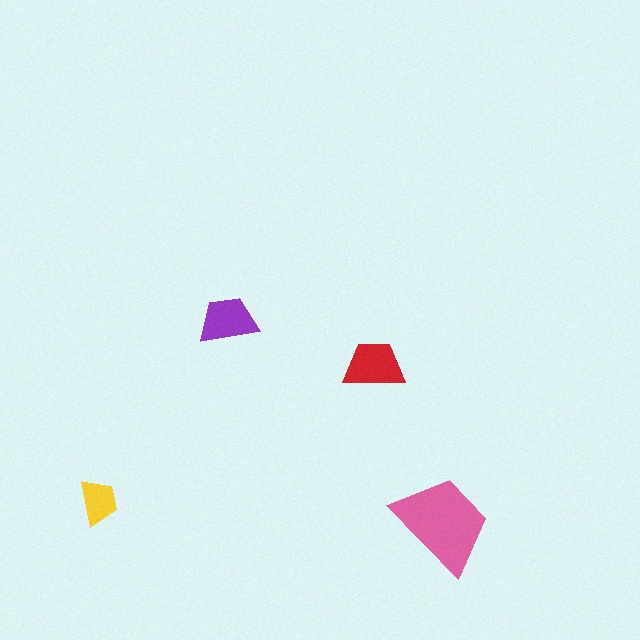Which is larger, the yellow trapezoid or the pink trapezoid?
The pink one.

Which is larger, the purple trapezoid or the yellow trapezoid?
The purple one.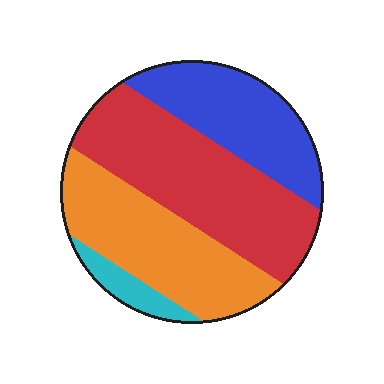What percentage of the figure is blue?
Blue takes up about one quarter (1/4) of the figure.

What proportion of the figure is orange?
Orange covers around 30% of the figure.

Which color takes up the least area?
Cyan, at roughly 5%.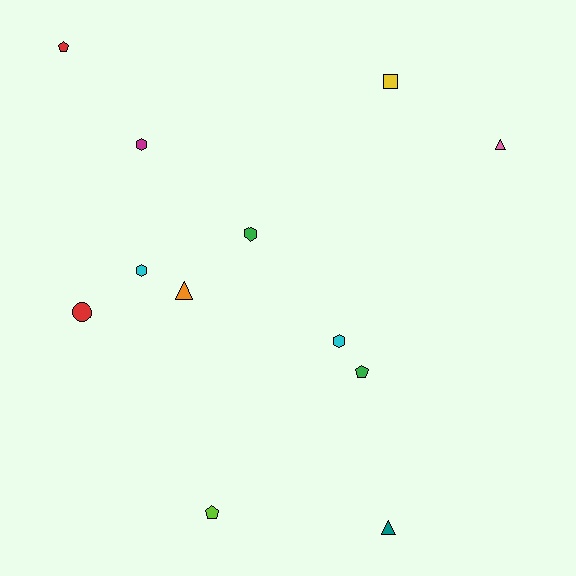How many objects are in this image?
There are 12 objects.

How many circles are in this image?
There is 1 circle.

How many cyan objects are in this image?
There are 2 cyan objects.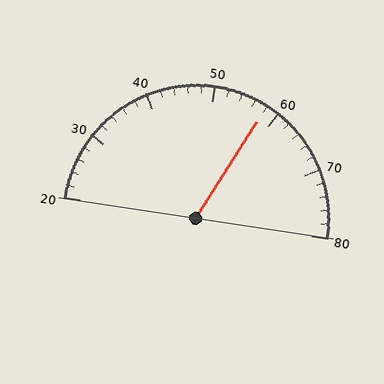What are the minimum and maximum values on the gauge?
The gauge ranges from 20 to 80.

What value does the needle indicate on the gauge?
The needle indicates approximately 58.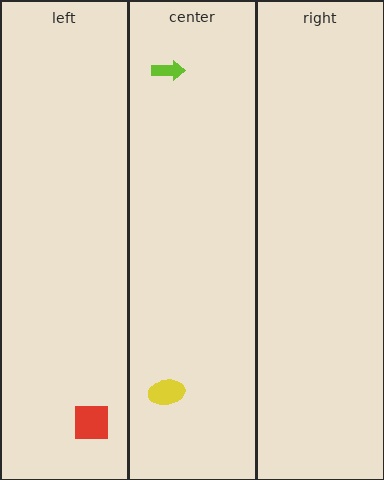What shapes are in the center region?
The yellow ellipse, the lime arrow.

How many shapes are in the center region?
2.